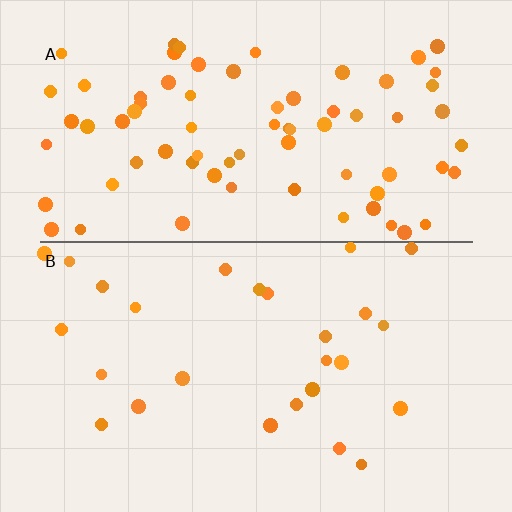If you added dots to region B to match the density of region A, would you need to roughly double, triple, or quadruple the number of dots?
Approximately triple.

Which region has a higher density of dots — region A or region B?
A (the top).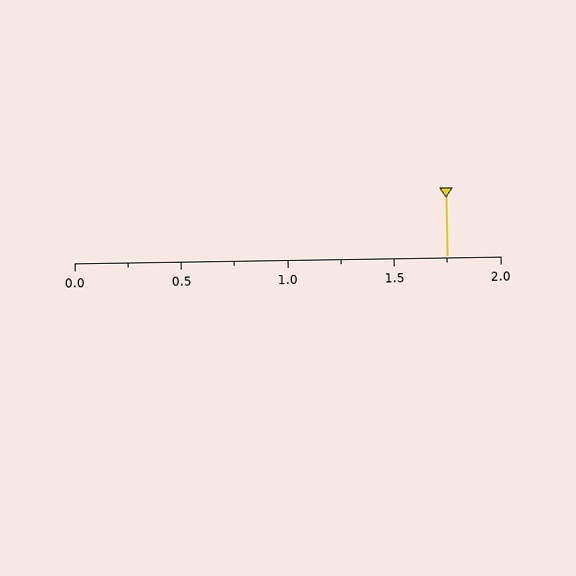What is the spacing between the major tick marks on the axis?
The major ticks are spaced 0.5 apart.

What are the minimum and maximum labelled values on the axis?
The axis runs from 0.0 to 2.0.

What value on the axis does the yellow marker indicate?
The marker indicates approximately 1.75.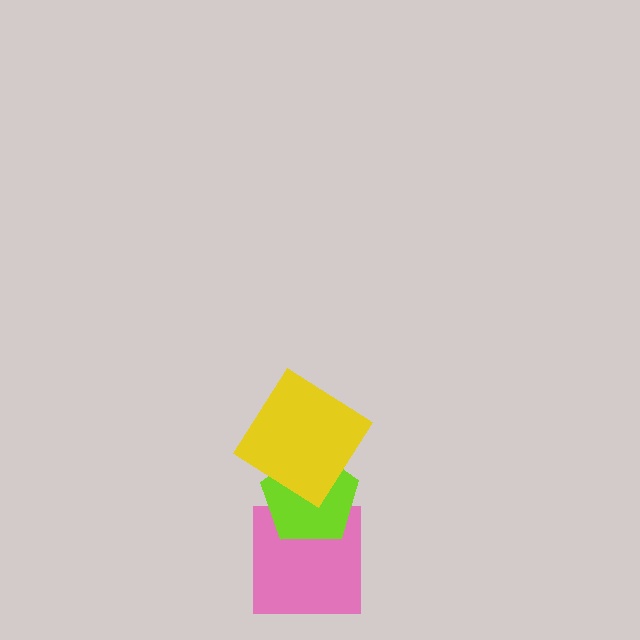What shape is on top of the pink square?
The lime pentagon is on top of the pink square.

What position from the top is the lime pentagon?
The lime pentagon is 2nd from the top.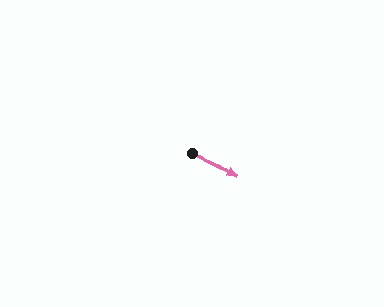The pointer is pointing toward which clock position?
Roughly 4 o'clock.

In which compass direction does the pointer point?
Southeast.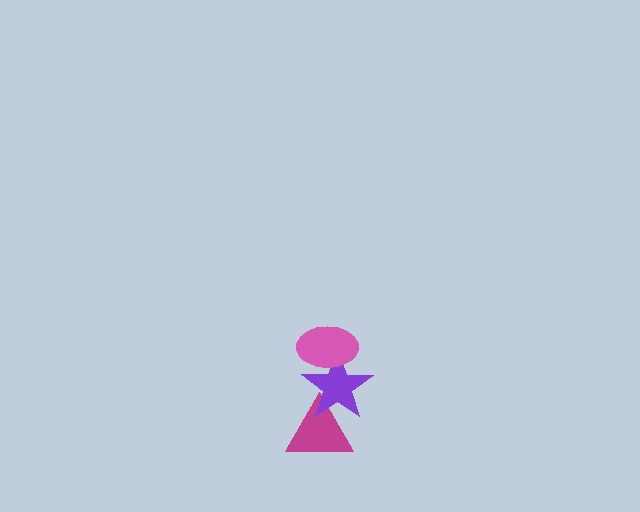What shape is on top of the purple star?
The pink ellipse is on top of the purple star.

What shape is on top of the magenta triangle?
The purple star is on top of the magenta triangle.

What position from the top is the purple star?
The purple star is 2nd from the top.